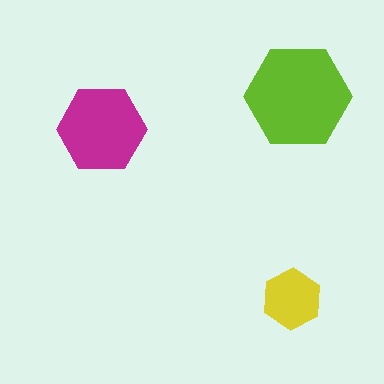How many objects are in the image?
There are 3 objects in the image.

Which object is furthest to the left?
The magenta hexagon is leftmost.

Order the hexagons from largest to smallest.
the lime one, the magenta one, the yellow one.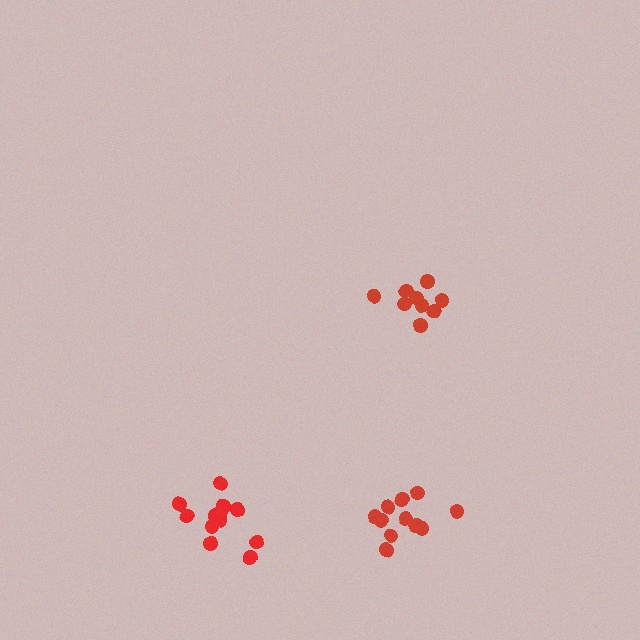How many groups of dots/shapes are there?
There are 3 groups.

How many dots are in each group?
Group 1: 9 dots, Group 2: 11 dots, Group 3: 13 dots (33 total).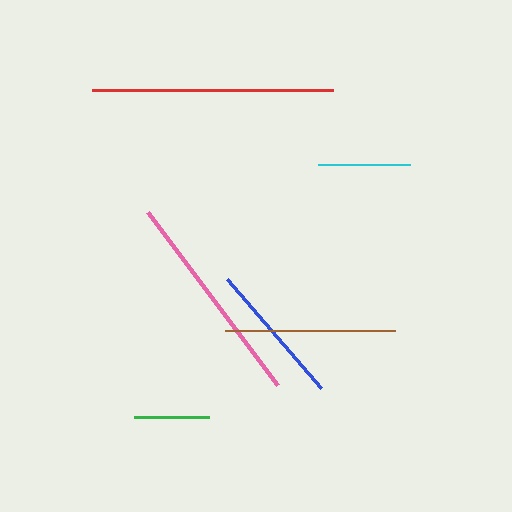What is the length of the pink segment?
The pink segment is approximately 216 pixels long.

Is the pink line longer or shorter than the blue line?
The pink line is longer than the blue line.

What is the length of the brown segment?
The brown segment is approximately 170 pixels long.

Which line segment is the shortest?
The green line is the shortest at approximately 75 pixels.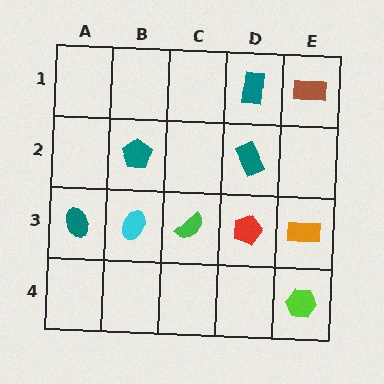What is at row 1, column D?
A teal rectangle.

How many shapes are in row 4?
1 shape.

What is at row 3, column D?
A red pentagon.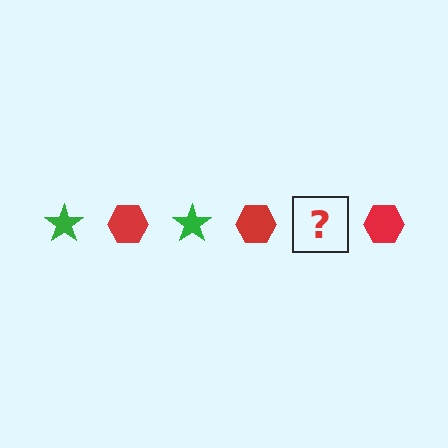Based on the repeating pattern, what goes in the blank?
The blank should be a green star.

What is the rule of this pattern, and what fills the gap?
The rule is that the pattern alternates between green star and red hexagon. The gap should be filled with a green star.